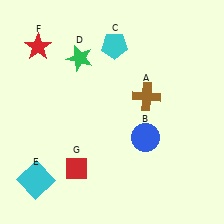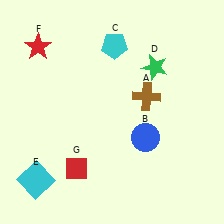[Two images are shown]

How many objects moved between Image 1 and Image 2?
1 object moved between the two images.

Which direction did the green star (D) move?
The green star (D) moved right.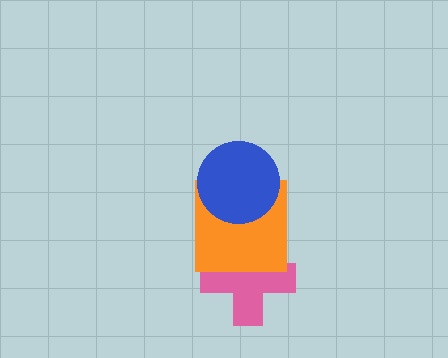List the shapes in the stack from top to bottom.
From top to bottom: the blue circle, the orange square, the pink cross.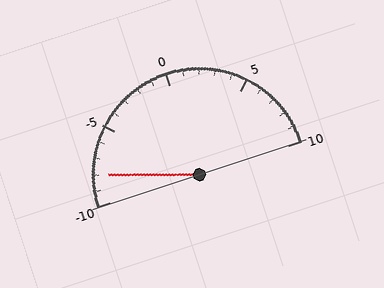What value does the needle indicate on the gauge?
The needle indicates approximately -8.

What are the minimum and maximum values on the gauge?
The gauge ranges from -10 to 10.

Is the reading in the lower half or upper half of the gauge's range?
The reading is in the lower half of the range (-10 to 10).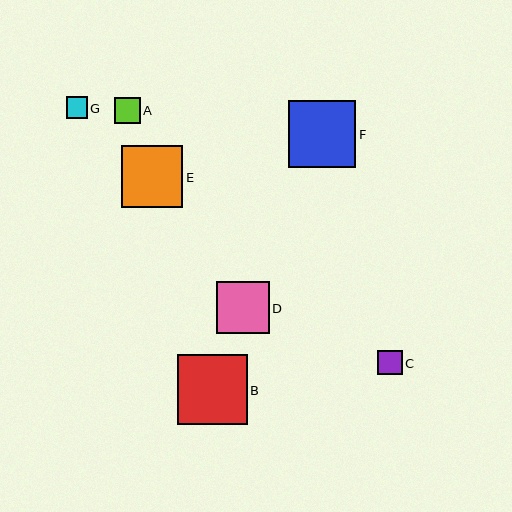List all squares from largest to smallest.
From largest to smallest: B, F, E, D, A, C, G.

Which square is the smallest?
Square G is the smallest with a size of approximately 21 pixels.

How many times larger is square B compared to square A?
Square B is approximately 2.7 times the size of square A.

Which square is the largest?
Square B is the largest with a size of approximately 70 pixels.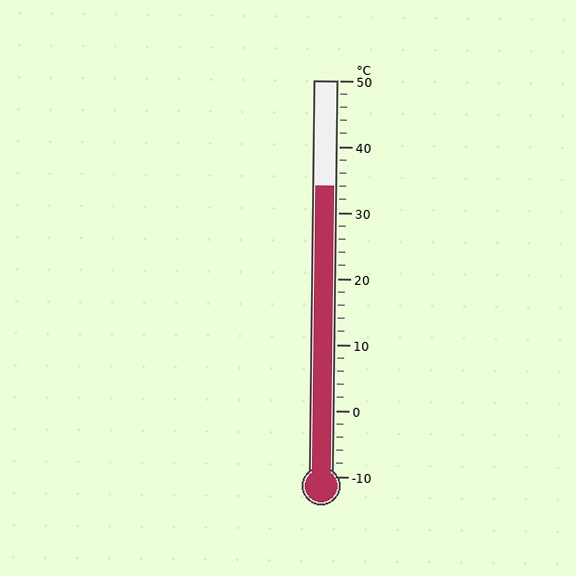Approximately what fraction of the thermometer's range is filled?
The thermometer is filled to approximately 75% of its range.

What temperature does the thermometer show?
The thermometer shows approximately 34°C.